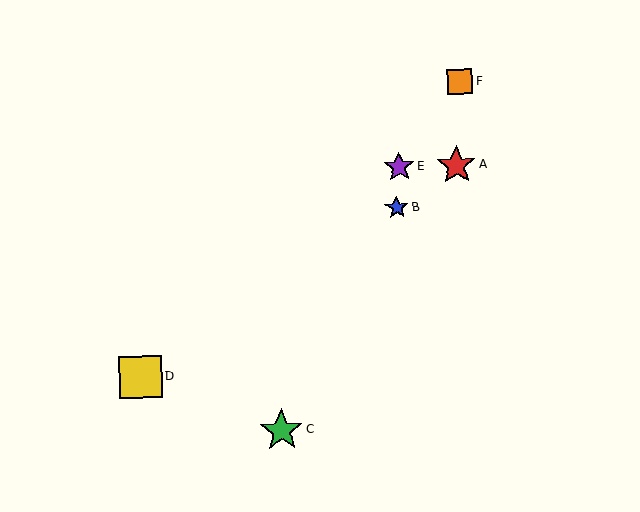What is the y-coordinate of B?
Object B is at y≈207.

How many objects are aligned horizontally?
2 objects (A, E) are aligned horizontally.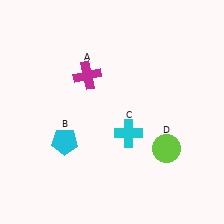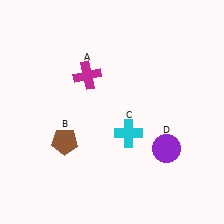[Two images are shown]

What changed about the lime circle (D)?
In Image 1, D is lime. In Image 2, it changed to purple.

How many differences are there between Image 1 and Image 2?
There are 2 differences between the two images.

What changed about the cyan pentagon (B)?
In Image 1, B is cyan. In Image 2, it changed to brown.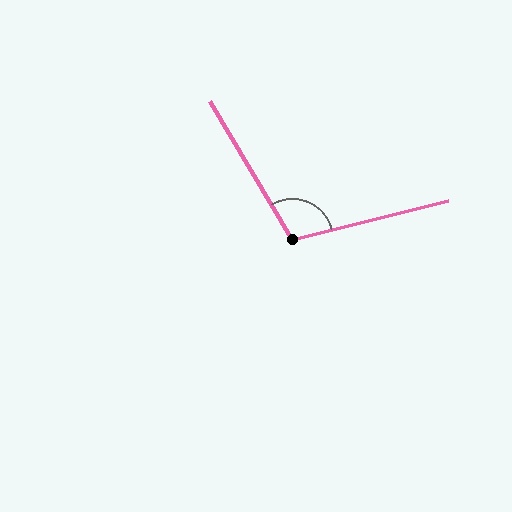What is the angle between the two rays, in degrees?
Approximately 107 degrees.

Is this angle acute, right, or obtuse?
It is obtuse.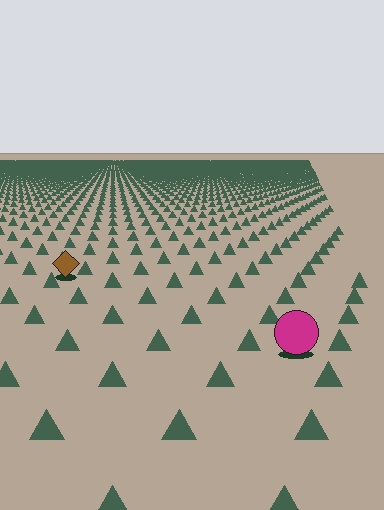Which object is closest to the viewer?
The magenta circle is closest. The texture marks near it are larger and more spread out.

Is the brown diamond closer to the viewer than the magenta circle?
No. The magenta circle is closer — you can tell from the texture gradient: the ground texture is coarser near it.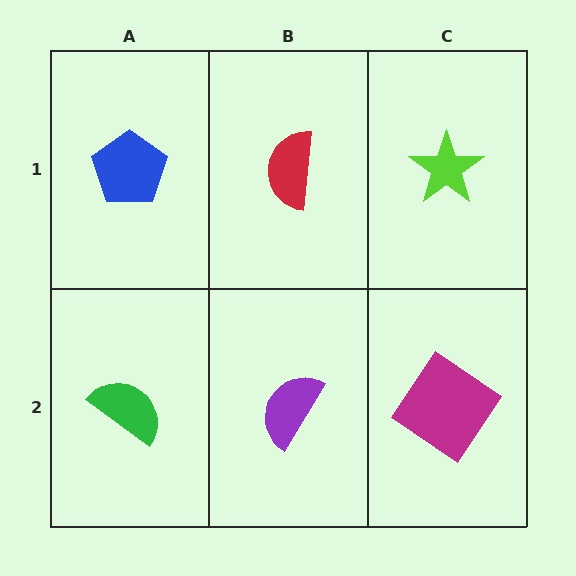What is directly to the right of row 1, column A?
A red semicircle.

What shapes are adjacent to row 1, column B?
A purple semicircle (row 2, column B), a blue pentagon (row 1, column A), a lime star (row 1, column C).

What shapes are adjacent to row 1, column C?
A magenta diamond (row 2, column C), a red semicircle (row 1, column B).